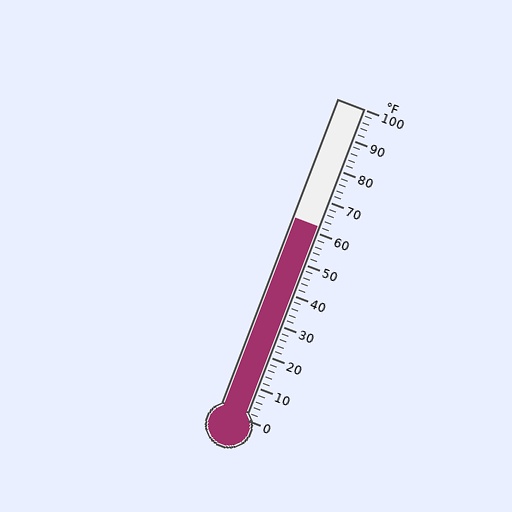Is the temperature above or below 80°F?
The temperature is below 80°F.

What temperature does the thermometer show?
The thermometer shows approximately 62°F.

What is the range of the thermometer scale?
The thermometer scale ranges from 0°F to 100°F.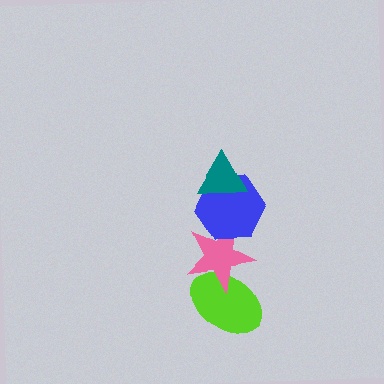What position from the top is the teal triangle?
The teal triangle is 1st from the top.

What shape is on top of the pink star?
The blue hexagon is on top of the pink star.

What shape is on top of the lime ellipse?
The pink star is on top of the lime ellipse.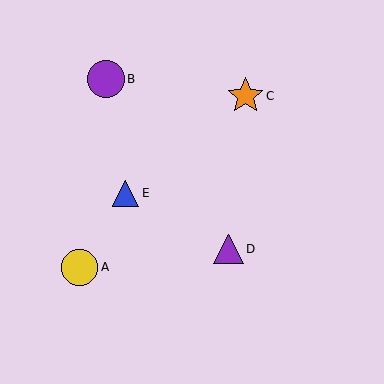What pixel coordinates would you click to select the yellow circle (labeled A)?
Click at (79, 267) to select the yellow circle A.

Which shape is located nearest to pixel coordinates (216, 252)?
The purple triangle (labeled D) at (228, 249) is nearest to that location.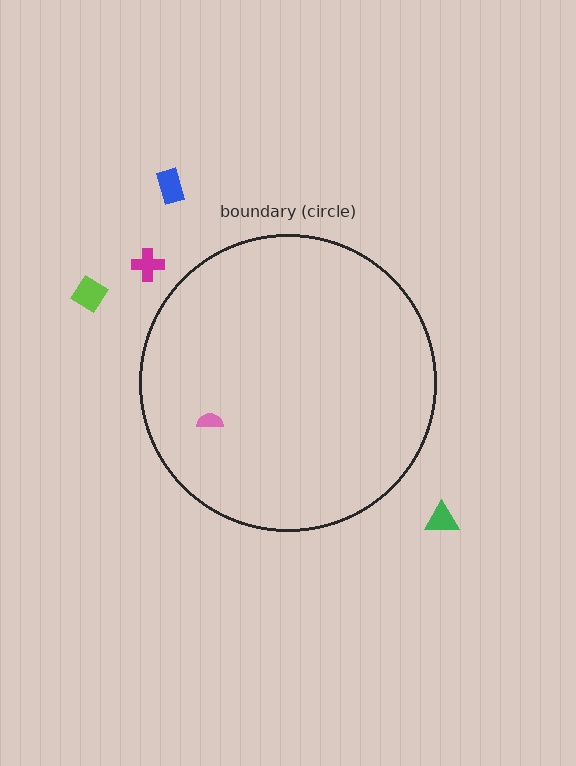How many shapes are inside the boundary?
1 inside, 4 outside.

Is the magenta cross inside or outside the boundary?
Outside.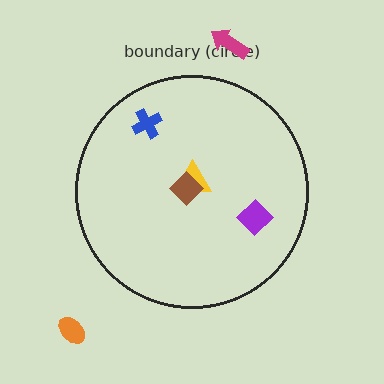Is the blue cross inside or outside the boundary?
Inside.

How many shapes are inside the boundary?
4 inside, 2 outside.